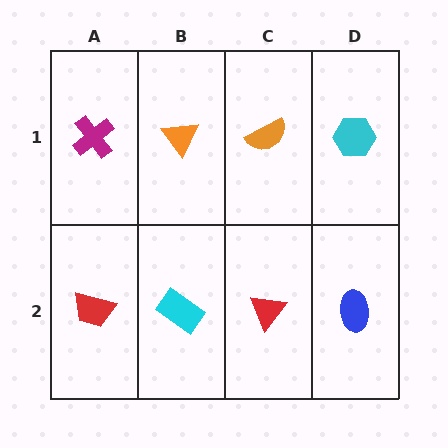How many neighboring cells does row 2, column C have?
3.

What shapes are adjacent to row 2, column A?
A magenta cross (row 1, column A), a cyan rectangle (row 2, column B).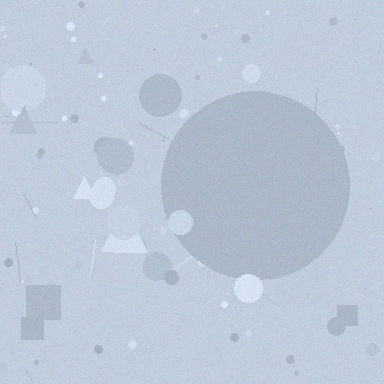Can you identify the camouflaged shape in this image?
The camouflaged shape is a circle.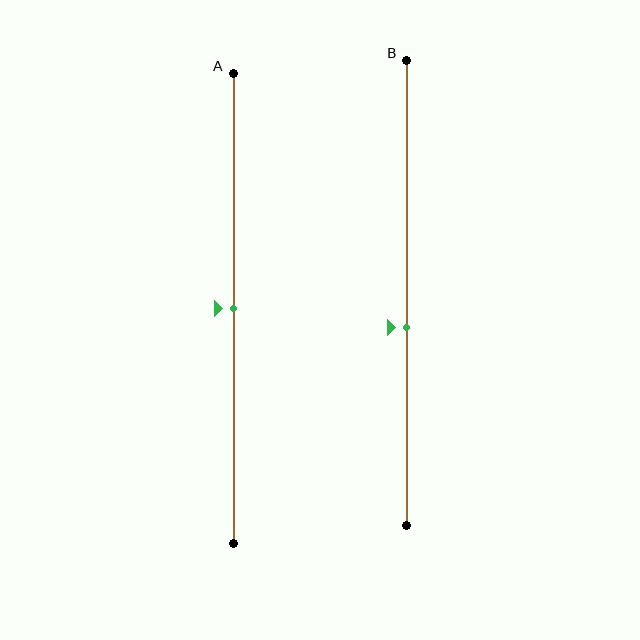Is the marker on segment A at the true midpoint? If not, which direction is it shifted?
Yes, the marker on segment A is at the true midpoint.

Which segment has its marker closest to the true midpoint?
Segment A has its marker closest to the true midpoint.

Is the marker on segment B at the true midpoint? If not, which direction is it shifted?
No, the marker on segment B is shifted downward by about 7% of the segment length.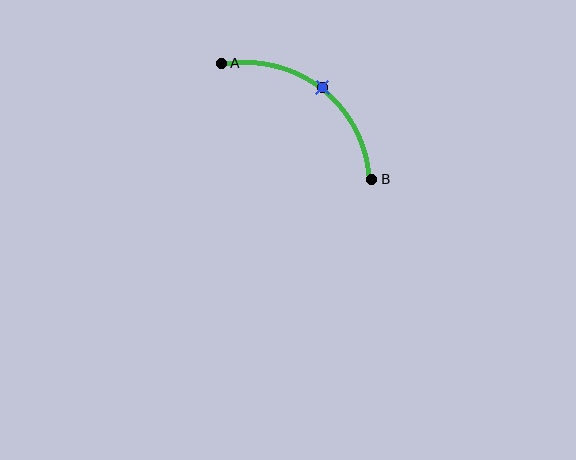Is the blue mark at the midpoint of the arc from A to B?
Yes. The blue mark lies on the arc at equal arc-length from both A and B — it is the arc midpoint.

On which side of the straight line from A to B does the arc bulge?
The arc bulges above and to the right of the straight line connecting A and B.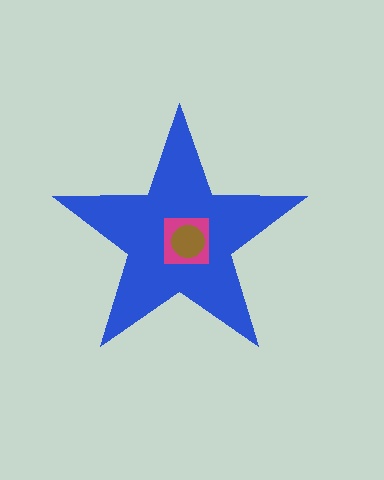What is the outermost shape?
The blue star.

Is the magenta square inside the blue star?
Yes.